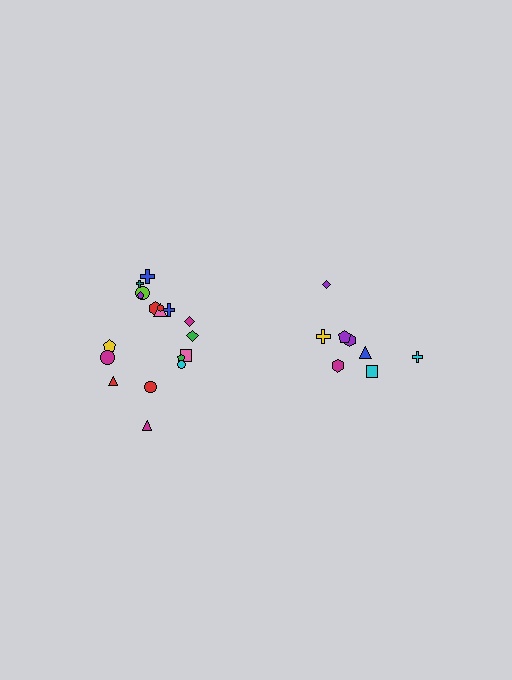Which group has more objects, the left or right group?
The left group.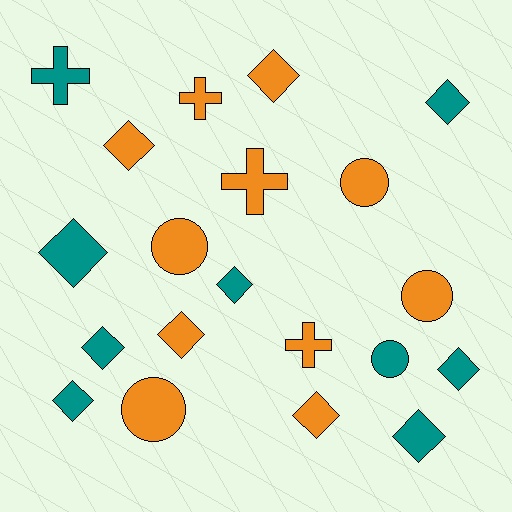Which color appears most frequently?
Orange, with 11 objects.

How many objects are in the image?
There are 20 objects.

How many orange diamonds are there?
There are 4 orange diamonds.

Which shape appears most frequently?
Diamond, with 11 objects.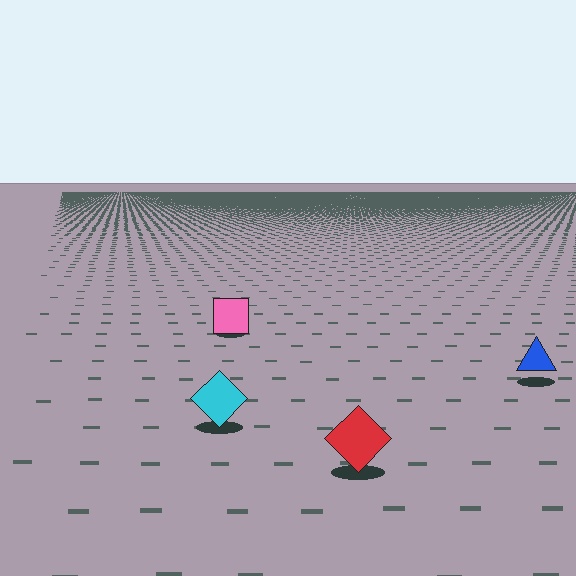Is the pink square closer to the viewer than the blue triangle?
No. The blue triangle is closer — you can tell from the texture gradient: the ground texture is coarser near it.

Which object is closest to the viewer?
The red diamond is closest. The texture marks near it are larger and more spread out.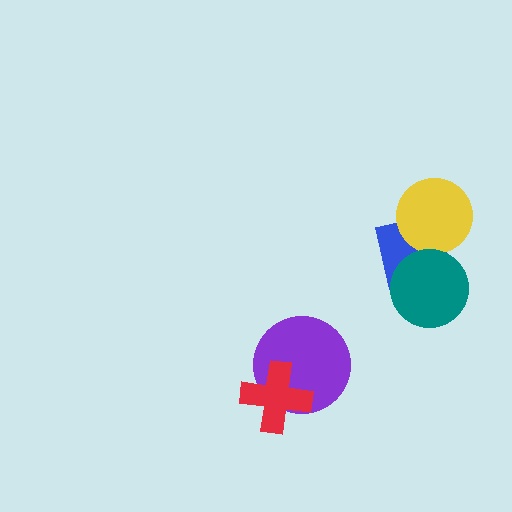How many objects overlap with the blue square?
2 objects overlap with the blue square.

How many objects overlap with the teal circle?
1 object overlaps with the teal circle.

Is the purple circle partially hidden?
Yes, it is partially covered by another shape.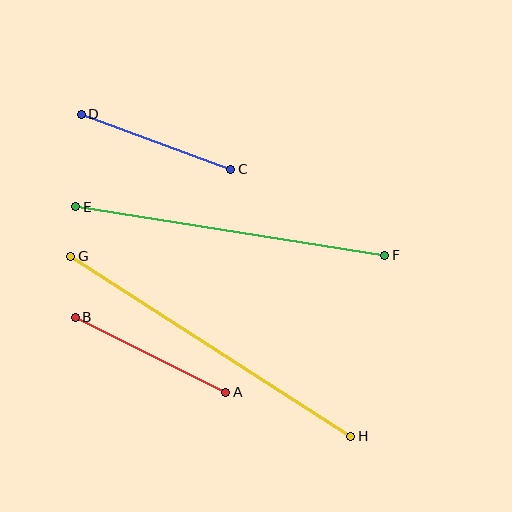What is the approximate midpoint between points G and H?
The midpoint is at approximately (211, 346) pixels.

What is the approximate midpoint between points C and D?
The midpoint is at approximately (156, 142) pixels.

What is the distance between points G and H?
The distance is approximately 333 pixels.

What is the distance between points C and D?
The distance is approximately 160 pixels.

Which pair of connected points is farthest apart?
Points G and H are farthest apart.